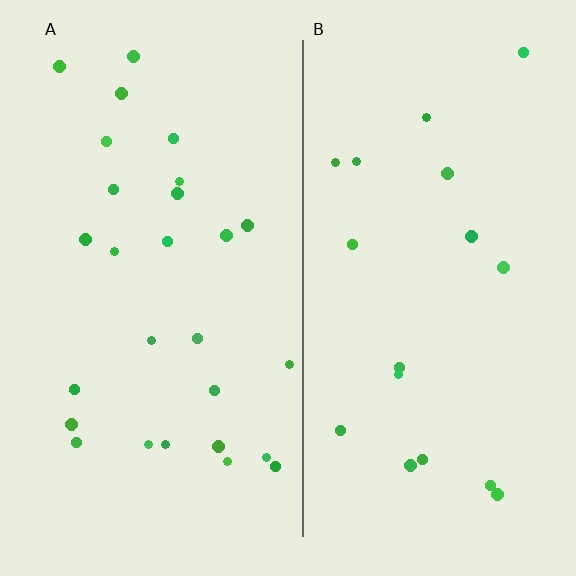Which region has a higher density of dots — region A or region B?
A (the left).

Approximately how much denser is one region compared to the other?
Approximately 1.5× — region A over region B.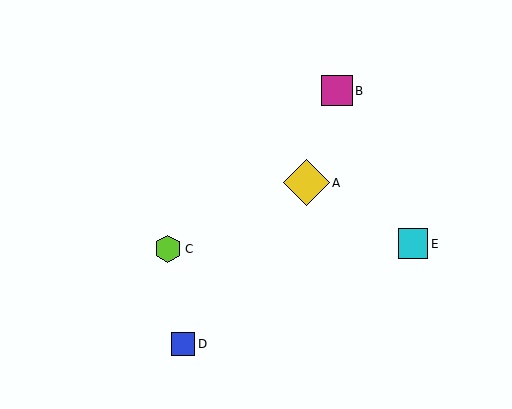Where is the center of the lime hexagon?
The center of the lime hexagon is at (168, 249).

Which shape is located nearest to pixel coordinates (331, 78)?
The magenta square (labeled B) at (337, 91) is nearest to that location.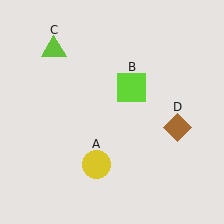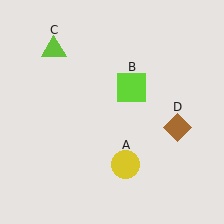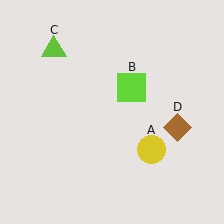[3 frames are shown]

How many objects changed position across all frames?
1 object changed position: yellow circle (object A).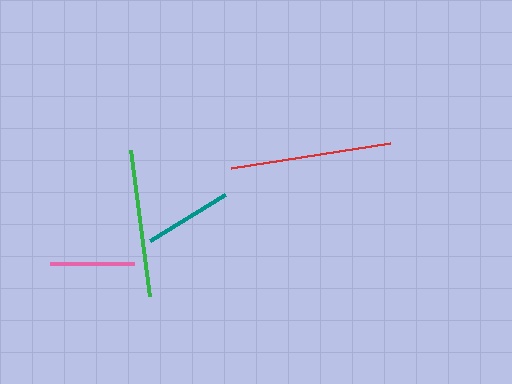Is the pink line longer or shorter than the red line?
The red line is longer than the pink line.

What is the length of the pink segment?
The pink segment is approximately 83 pixels long.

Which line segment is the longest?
The red line is the longest at approximately 162 pixels.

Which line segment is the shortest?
The pink line is the shortest at approximately 83 pixels.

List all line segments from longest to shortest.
From longest to shortest: red, green, teal, pink.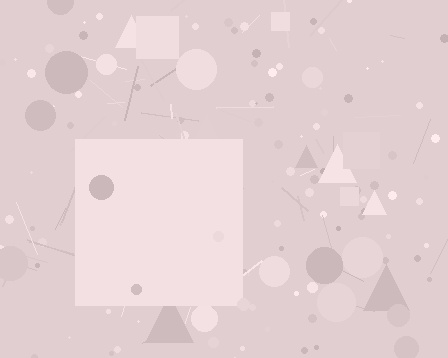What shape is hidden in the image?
A square is hidden in the image.